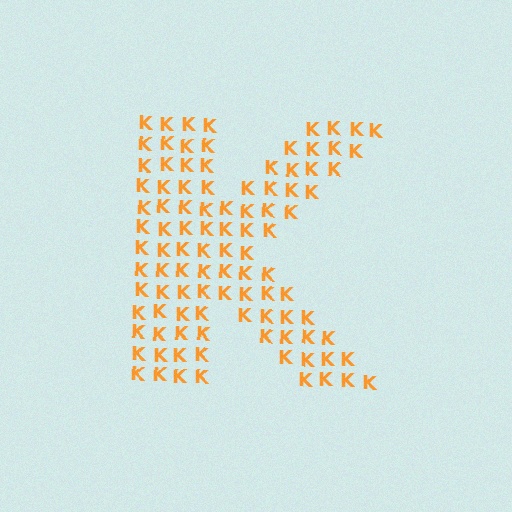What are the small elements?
The small elements are letter K's.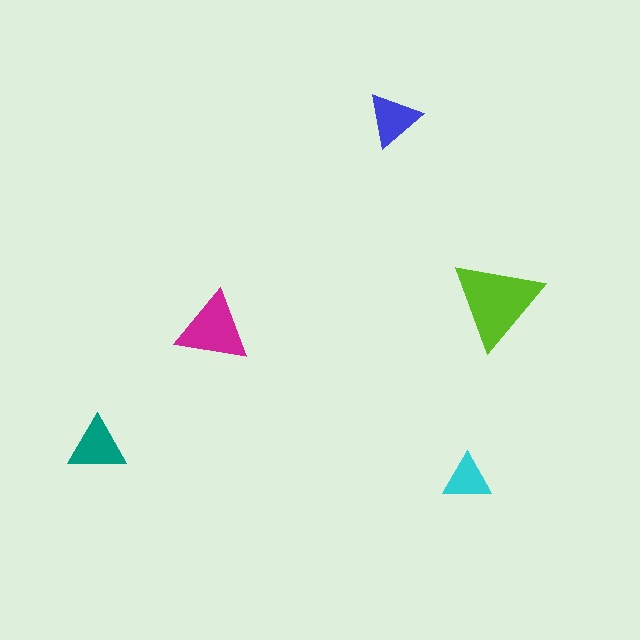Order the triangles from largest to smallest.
the lime one, the magenta one, the teal one, the blue one, the cyan one.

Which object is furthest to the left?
The teal triangle is leftmost.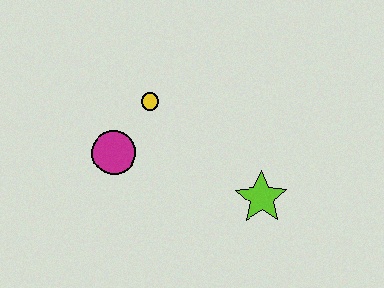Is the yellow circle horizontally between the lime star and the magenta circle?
Yes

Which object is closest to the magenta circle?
The yellow circle is closest to the magenta circle.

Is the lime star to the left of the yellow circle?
No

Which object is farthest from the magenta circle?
The lime star is farthest from the magenta circle.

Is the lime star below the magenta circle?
Yes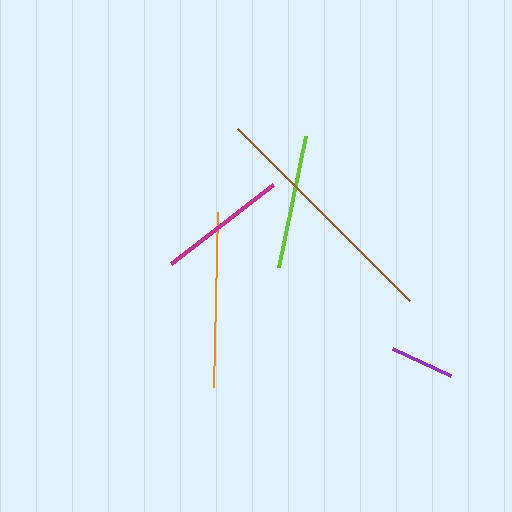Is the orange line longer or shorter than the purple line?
The orange line is longer than the purple line.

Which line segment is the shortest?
The purple line is the shortest at approximately 65 pixels.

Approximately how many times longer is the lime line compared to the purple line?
The lime line is approximately 2.1 times the length of the purple line.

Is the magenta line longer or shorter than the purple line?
The magenta line is longer than the purple line.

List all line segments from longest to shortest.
From longest to shortest: brown, orange, lime, magenta, purple.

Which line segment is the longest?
The brown line is the longest at approximately 243 pixels.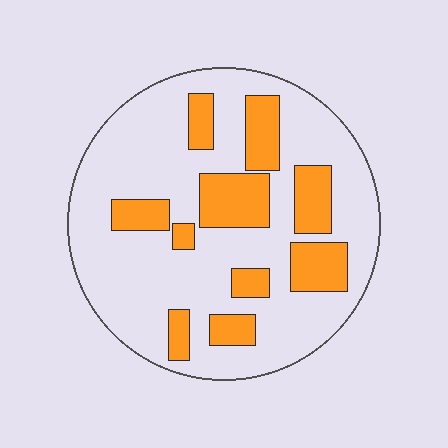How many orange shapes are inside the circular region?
10.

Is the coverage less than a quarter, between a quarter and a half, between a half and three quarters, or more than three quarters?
Between a quarter and a half.